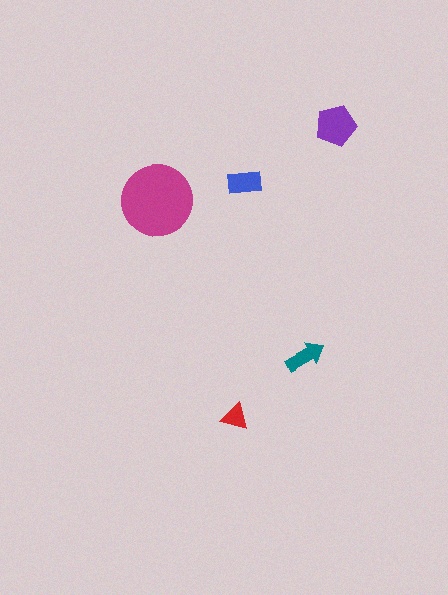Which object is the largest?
The magenta circle.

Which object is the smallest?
The red triangle.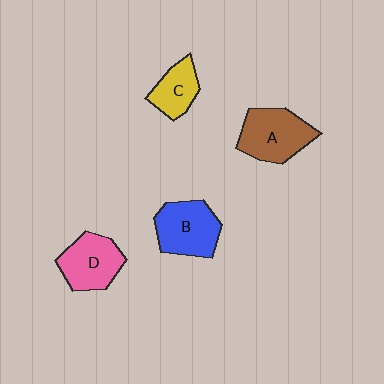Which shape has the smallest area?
Shape C (yellow).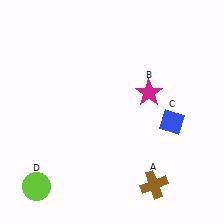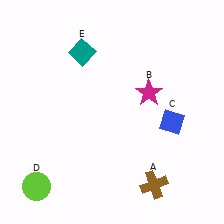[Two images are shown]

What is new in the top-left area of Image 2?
A teal diamond (E) was added in the top-left area of Image 2.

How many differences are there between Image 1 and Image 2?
There is 1 difference between the two images.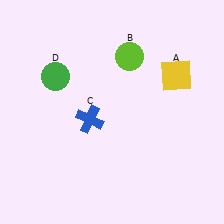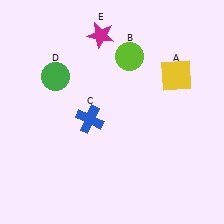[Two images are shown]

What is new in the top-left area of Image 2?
A magenta star (E) was added in the top-left area of Image 2.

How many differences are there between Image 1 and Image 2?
There is 1 difference between the two images.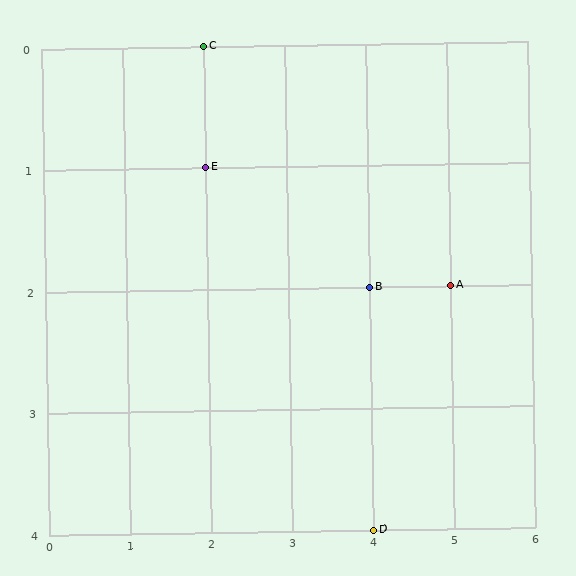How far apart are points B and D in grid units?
Points B and D are 2 rows apart.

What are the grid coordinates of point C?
Point C is at grid coordinates (2, 0).